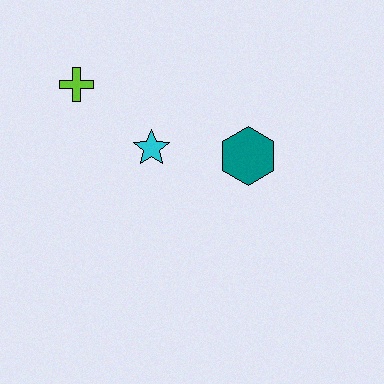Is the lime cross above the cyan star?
Yes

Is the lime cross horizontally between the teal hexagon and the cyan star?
No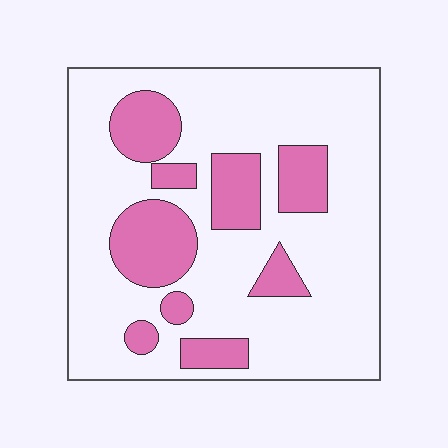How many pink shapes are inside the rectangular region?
9.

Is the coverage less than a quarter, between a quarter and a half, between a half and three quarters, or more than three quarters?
Between a quarter and a half.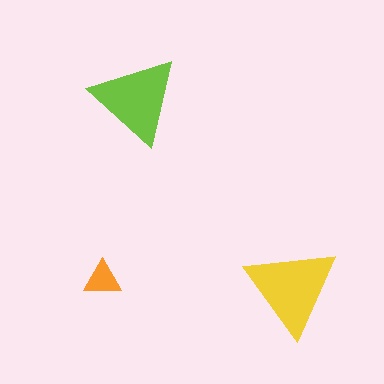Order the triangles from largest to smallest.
the yellow one, the lime one, the orange one.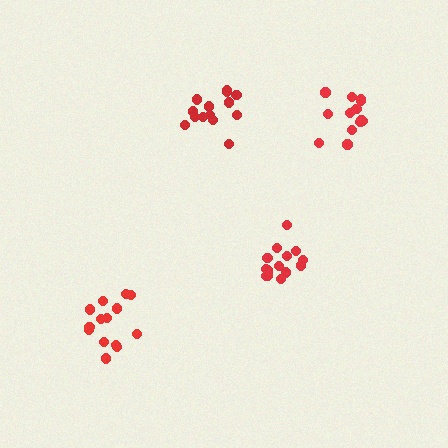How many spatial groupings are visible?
There are 4 spatial groupings.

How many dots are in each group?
Group 1: 14 dots, Group 2: 14 dots, Group 3: 15 dots, Group 4: 13 dots (56 total).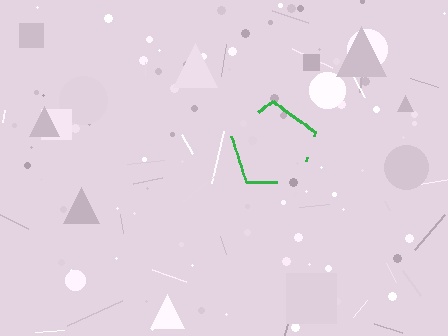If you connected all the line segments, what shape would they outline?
They would outline a pentagon.